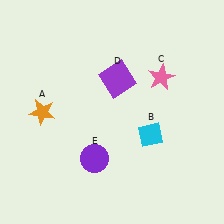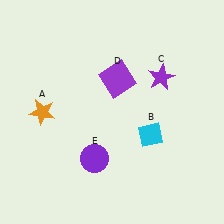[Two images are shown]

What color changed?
The star (C) changed from pink in Image 1 to purple in Image 2.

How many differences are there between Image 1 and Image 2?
There is 1 difference between the two images.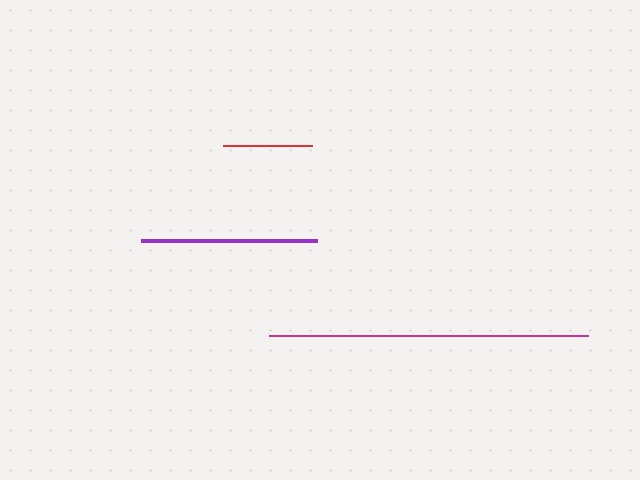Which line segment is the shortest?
The red line is the shortest at approximately 89 pixels.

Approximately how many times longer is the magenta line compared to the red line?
The magenta line is approximately 3.6 times the length of the red line.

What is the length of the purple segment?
The purple segment is approximately 176 pixels long.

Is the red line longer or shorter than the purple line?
The purple line is longer than the red line.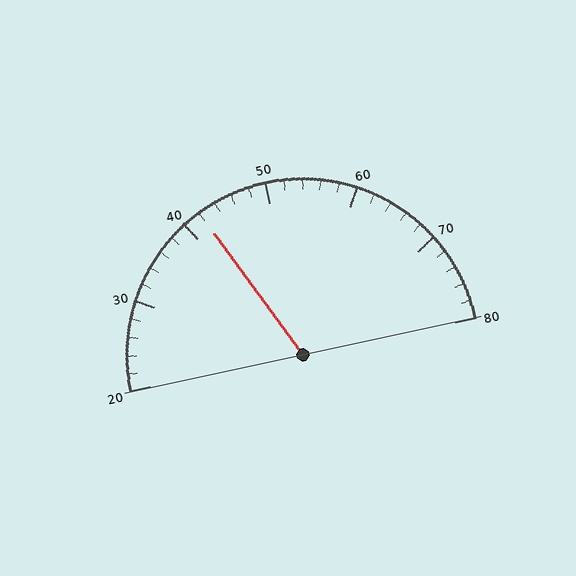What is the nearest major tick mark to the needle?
The nearest major tick mark is 40.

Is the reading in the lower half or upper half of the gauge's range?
The reading is in the lower half of the range (20 to 80).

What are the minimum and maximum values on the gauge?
The gauge ranges from 20 to 80.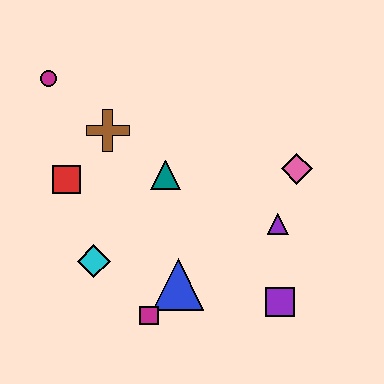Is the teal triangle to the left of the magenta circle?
No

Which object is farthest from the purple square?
The magenta circle is farthest from the purple square.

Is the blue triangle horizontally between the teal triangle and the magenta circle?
No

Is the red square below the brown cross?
Yes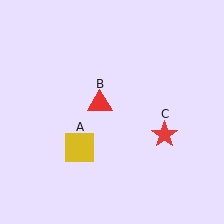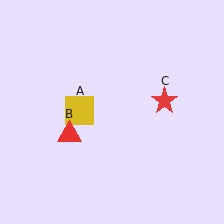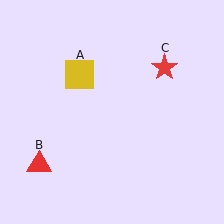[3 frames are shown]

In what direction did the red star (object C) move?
The red star (object C) moved up.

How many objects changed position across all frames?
3 objects changed position: yellow square (object A), red triangle (object B), red star (object C).